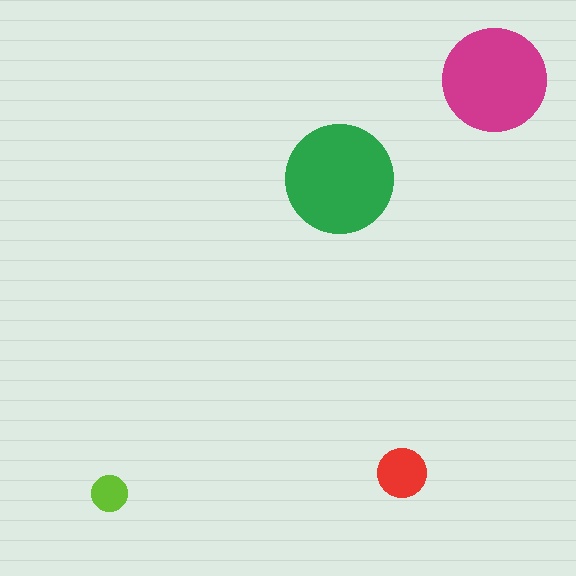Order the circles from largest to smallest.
the green one, the magenta one, the red one, the lime one.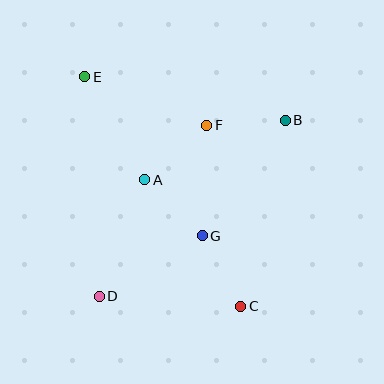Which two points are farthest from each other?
Points C and E are farthest from each other.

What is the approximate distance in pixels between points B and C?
The distance between B and C is approximately 191 pixels.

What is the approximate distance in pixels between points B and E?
The distance between B and E is approximately 205 pixels.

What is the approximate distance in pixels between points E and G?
The distance between E and G is approximately 198 pixels.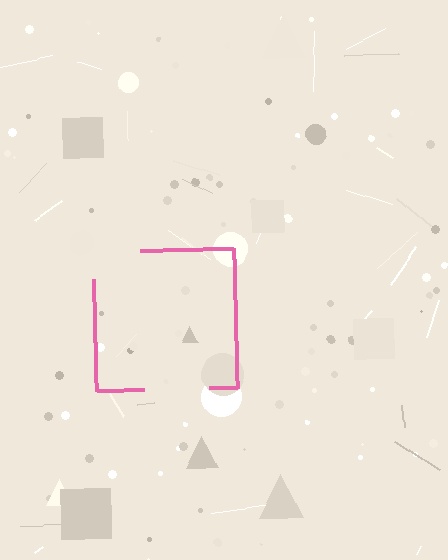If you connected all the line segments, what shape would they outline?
They would outline a square.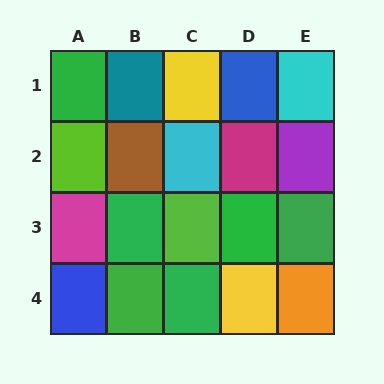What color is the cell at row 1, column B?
Teal.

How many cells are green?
6 cells are green.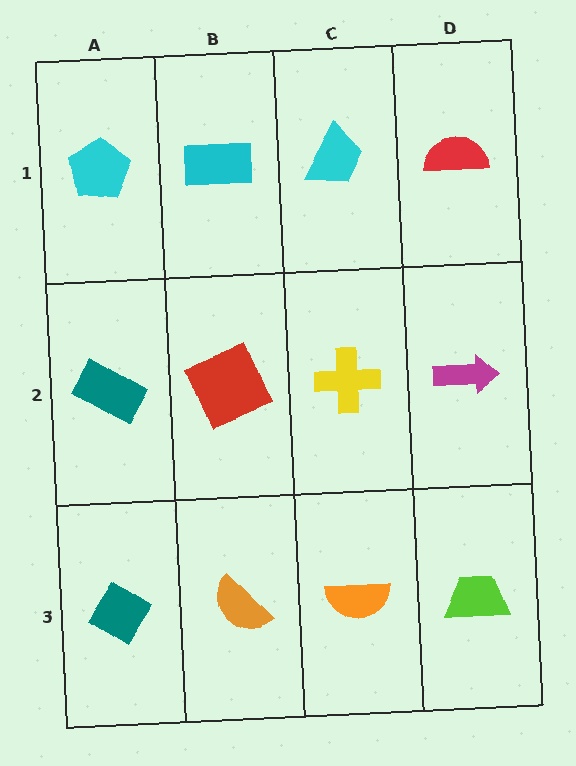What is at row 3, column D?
A lime trapezoid.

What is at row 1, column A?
A cyan pentagon.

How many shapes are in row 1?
4 shapes.